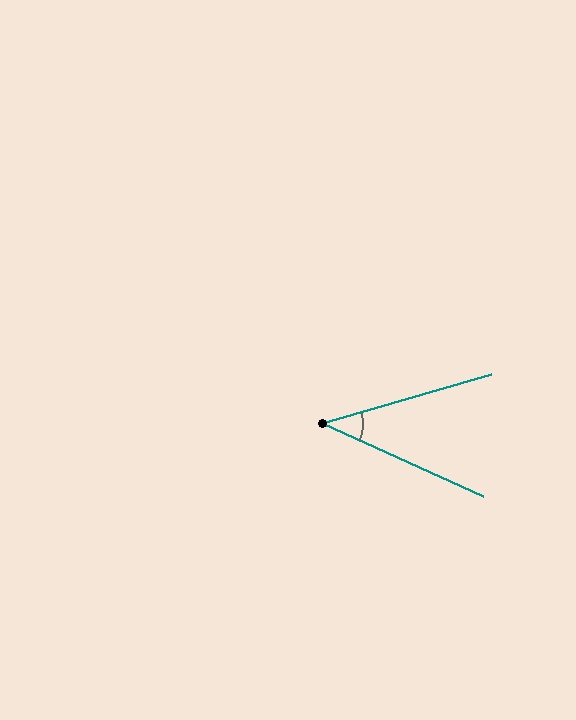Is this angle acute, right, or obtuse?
It is acute.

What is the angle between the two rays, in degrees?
Approximately 41 degrees.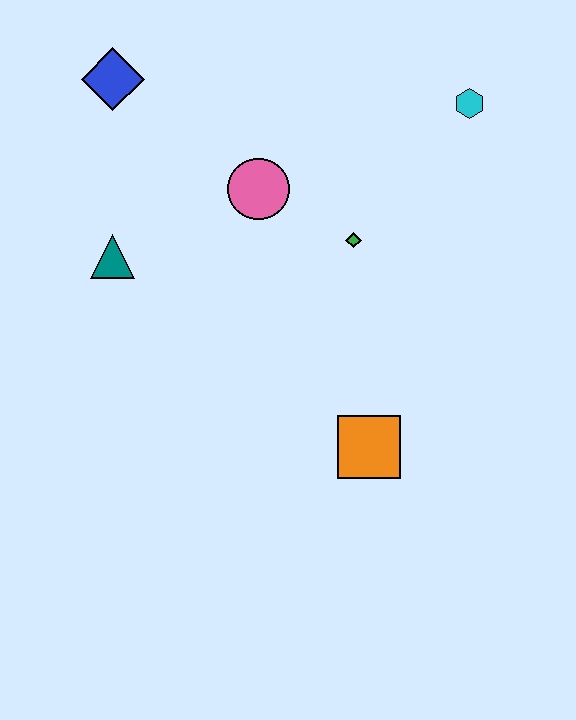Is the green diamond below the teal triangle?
No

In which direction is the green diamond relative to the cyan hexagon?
The green diamond is below the cyan hexagon.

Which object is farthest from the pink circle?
The orange square is farthest from the pink circle.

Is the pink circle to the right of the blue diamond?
Yes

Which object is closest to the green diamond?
The pink circle is closest to the green diamond.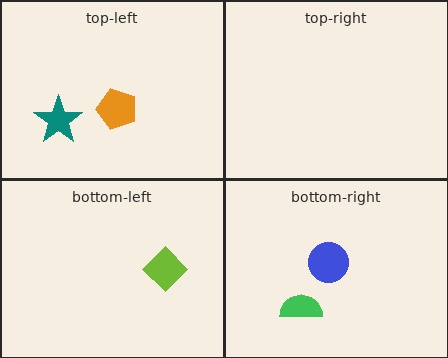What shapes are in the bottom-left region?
The lime diamond.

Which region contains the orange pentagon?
The top-left region.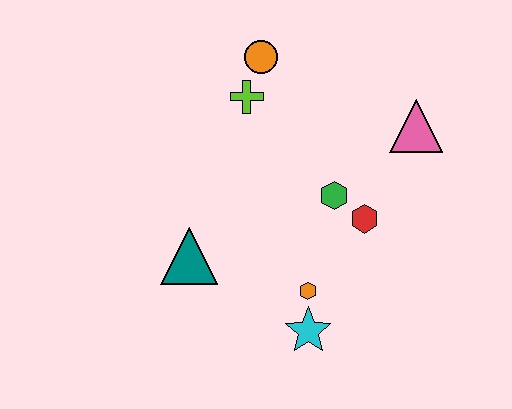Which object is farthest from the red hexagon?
The orange circle is farthest from the red hexagon.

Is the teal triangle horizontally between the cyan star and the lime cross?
No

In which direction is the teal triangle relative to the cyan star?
The teal triangle is to the left of the cyan star.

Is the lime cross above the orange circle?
No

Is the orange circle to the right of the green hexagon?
No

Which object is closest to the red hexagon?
The green hexagon is closest to the red hexagon.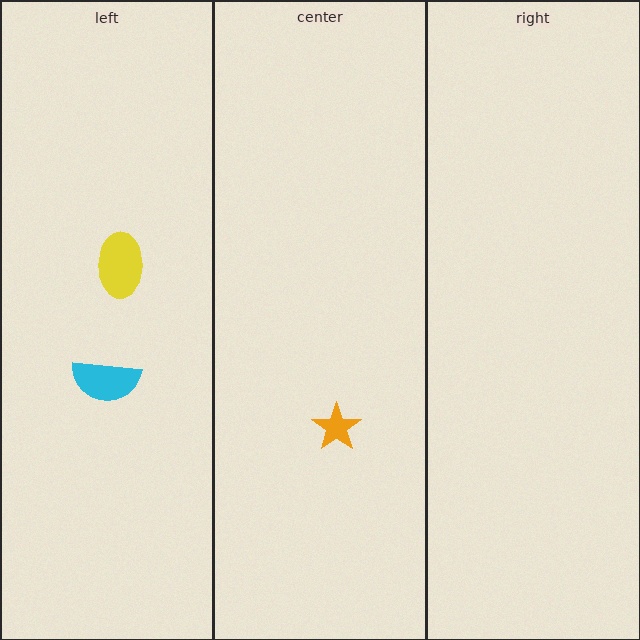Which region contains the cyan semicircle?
The left region.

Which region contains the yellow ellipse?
The left region.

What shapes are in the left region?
The cyan semicircle, the yellow ellipse.